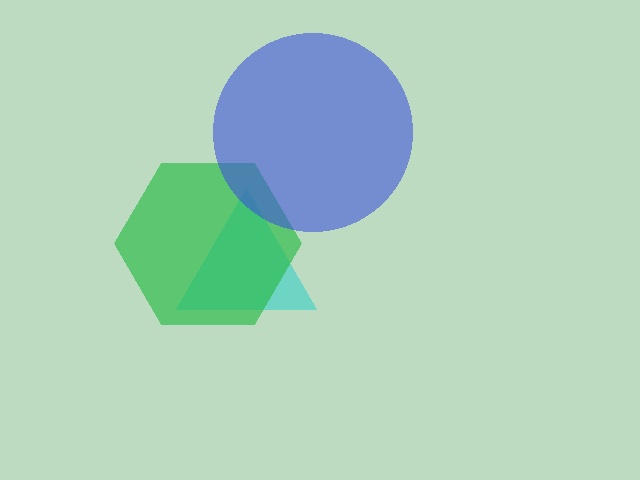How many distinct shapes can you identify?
There are 3 distinct shapes: a cyan triangle, a green hexagon, a blue circle.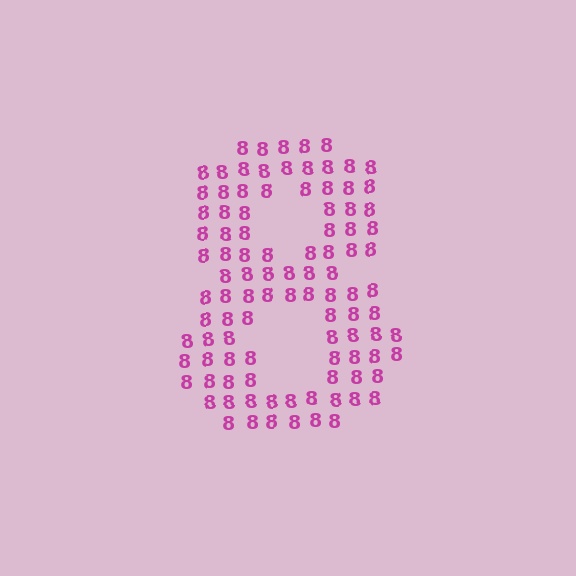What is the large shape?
The large shape is the digit 8.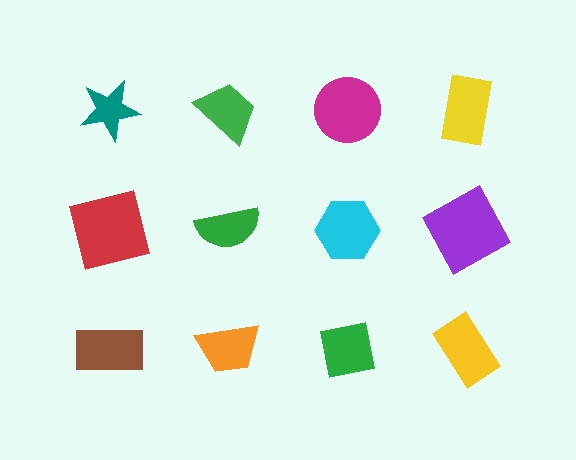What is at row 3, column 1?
A brown rectangle.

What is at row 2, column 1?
A red square.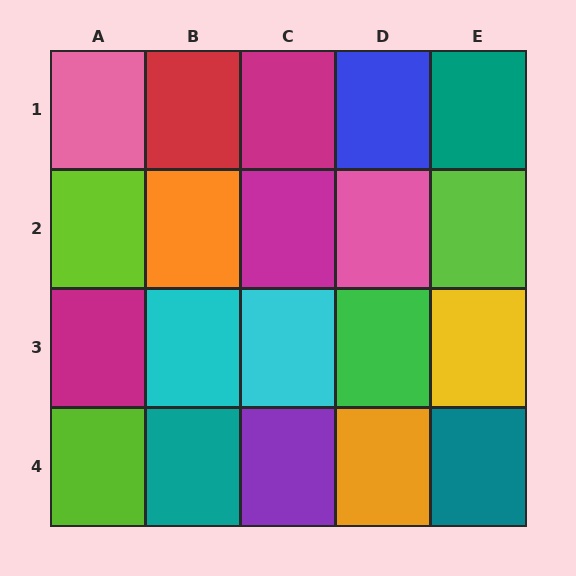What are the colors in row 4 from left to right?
Lime, teal, purple, orange, teal.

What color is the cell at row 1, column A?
Pink.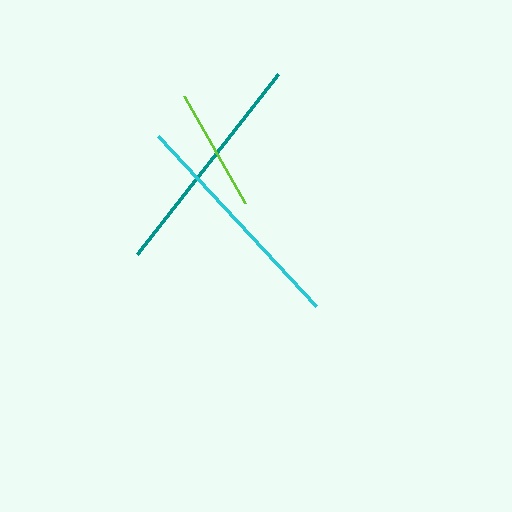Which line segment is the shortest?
The lime line is the shortest at approximately 124 pixels.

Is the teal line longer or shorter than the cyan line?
The cyan line is longer than the teal line.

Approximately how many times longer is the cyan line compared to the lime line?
The cyan line is approximately 1.9 times the length of the lime line.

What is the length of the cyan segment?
The cyan segment is approximately 232 pixels long.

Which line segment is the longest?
The cyan line is the longest at approximately 232 pixels.